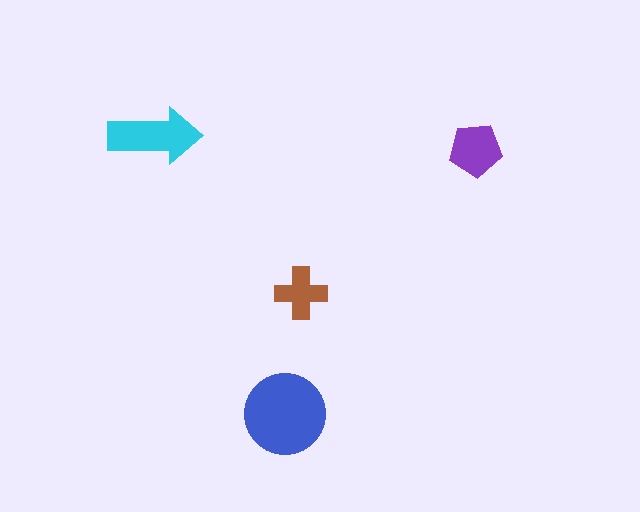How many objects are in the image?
There are 4 objects in the image.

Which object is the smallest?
The brown cross.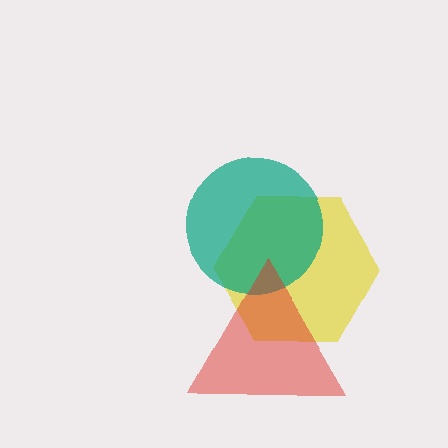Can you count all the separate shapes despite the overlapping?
Yes, there are 3 separate shapes.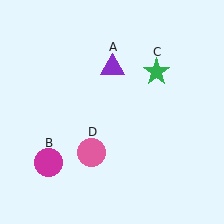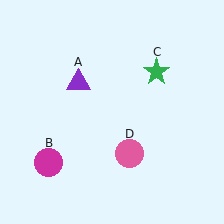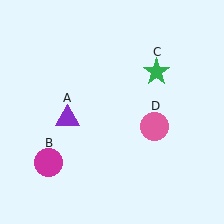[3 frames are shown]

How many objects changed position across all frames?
2 objects changed position: purple triangle (object A), pink circle (object D).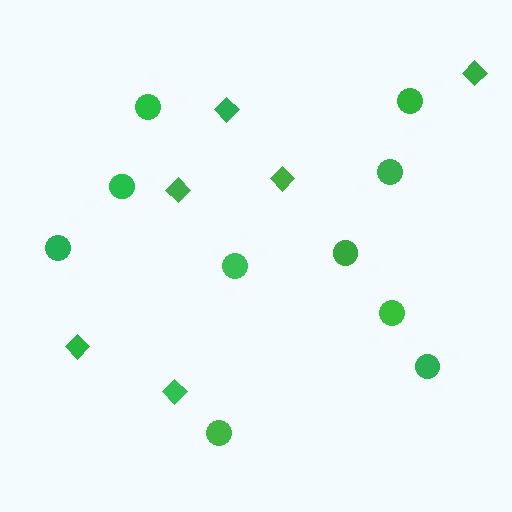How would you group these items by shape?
There are 2 groups: one group of diamonds (6) and one group of circles (10).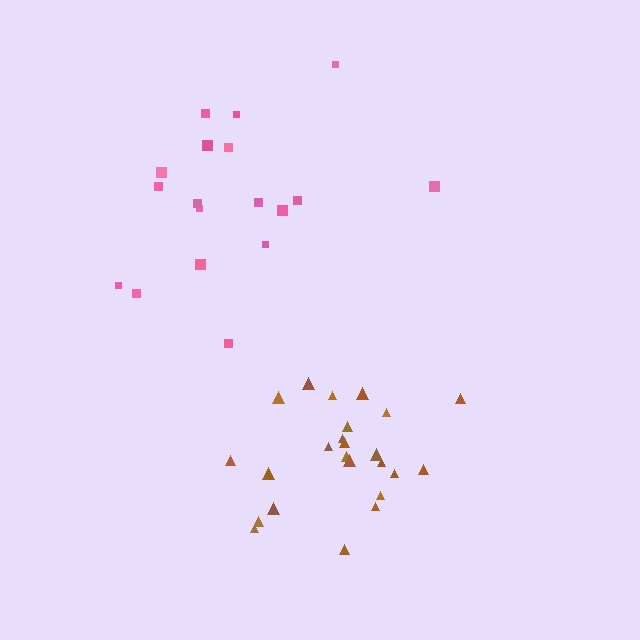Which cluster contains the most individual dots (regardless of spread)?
Brown (24).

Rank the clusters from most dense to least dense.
brown, pink.